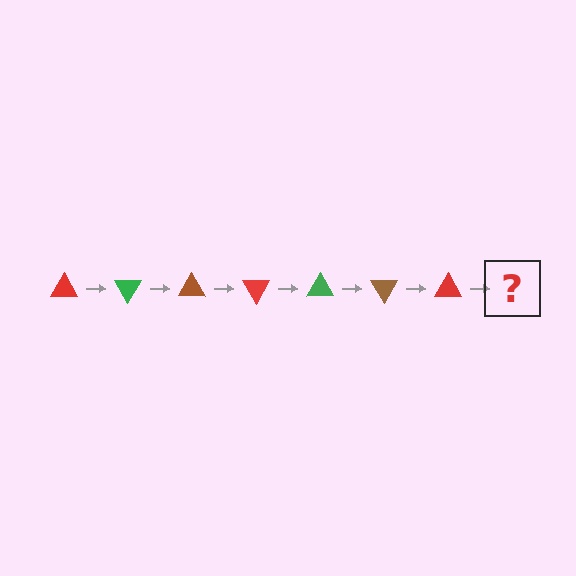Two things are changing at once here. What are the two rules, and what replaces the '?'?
The two rules are that it rotates 60 degrees each step and the color cycles through red, green, and brown. The '?' should be a green triangle, rotated 420 degrees from the start.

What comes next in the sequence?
The next element should be a green triangle, rotated 420 degrees from the start.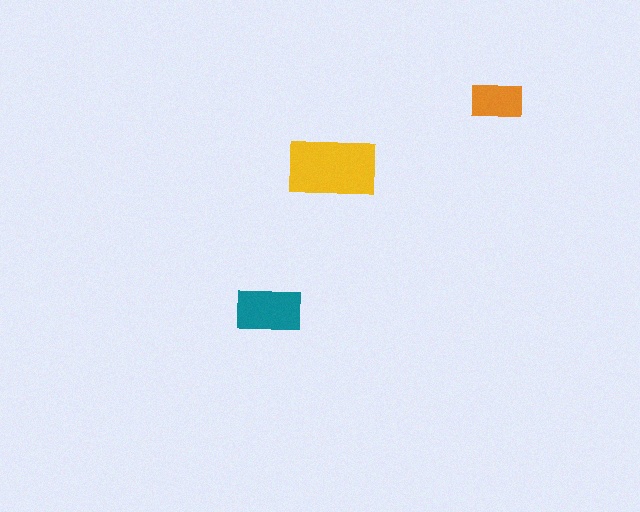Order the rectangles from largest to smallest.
the yellow one, the teal one, the orange one.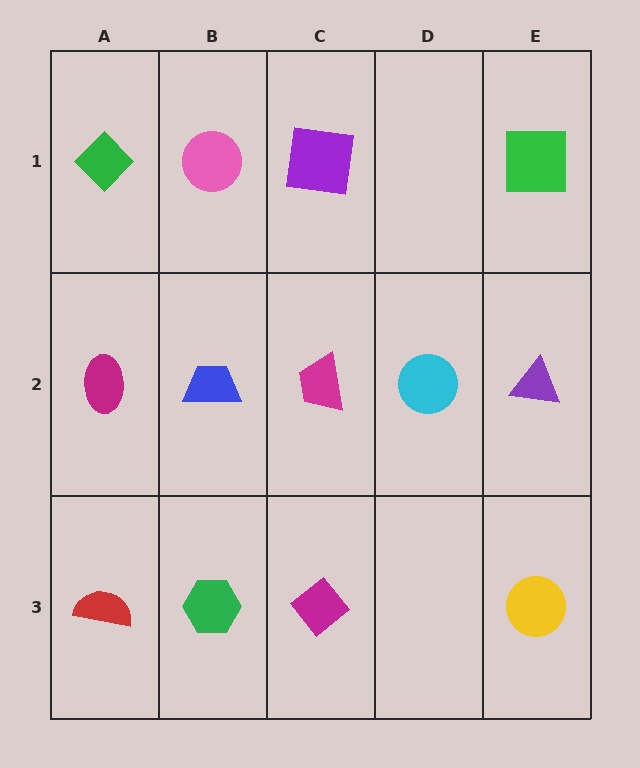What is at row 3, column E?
A yellow circle.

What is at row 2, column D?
A cyan circle.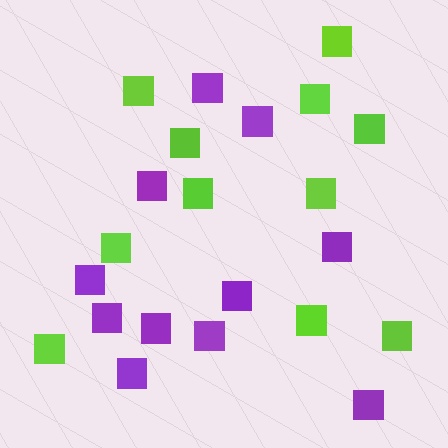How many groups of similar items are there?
There are 2 groups: one group of purple squares (11) and one group of lime squares (11).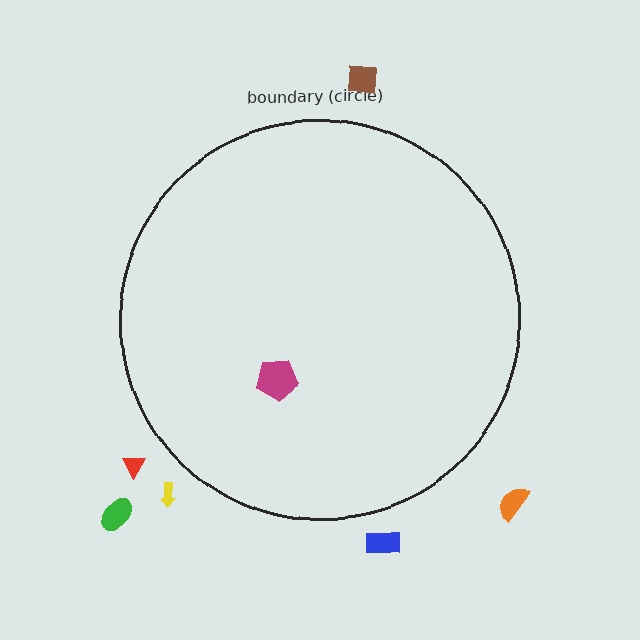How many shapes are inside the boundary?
1 inside, 6 outside.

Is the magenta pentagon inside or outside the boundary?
Inside.